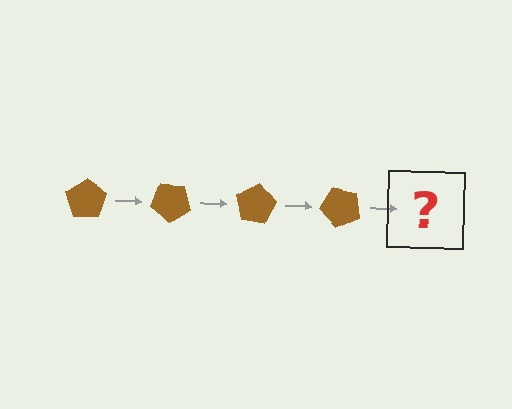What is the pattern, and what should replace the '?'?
The pattern is that the pentagon rotates 40 degrees each step. The '?' should be a brown pentagon rotated 160 degrees.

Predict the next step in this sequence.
The next step is a brown pentagon rotated 160 degrees.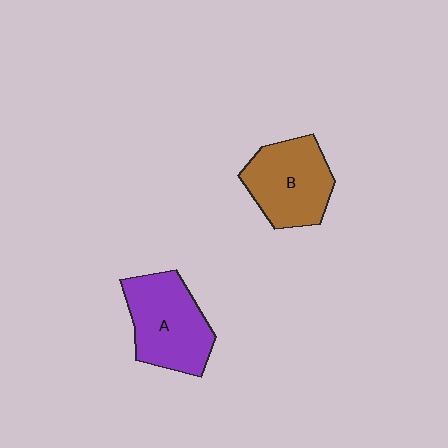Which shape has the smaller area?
Shape B (brown).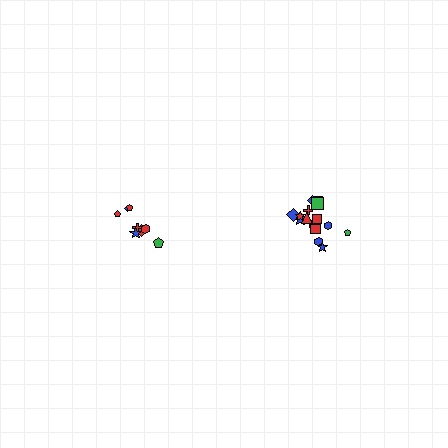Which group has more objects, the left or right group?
The right group.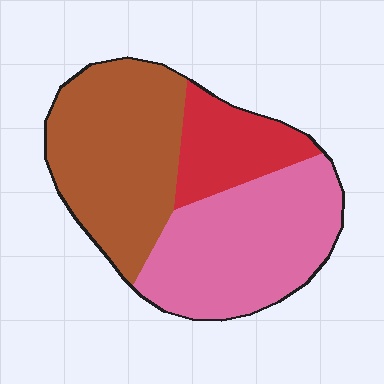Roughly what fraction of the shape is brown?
Brown takes up between a third and a half of the shape.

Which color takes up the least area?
Red, at roughly 20%.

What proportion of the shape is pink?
Pink takes up about two fifths (2/5) of the shape.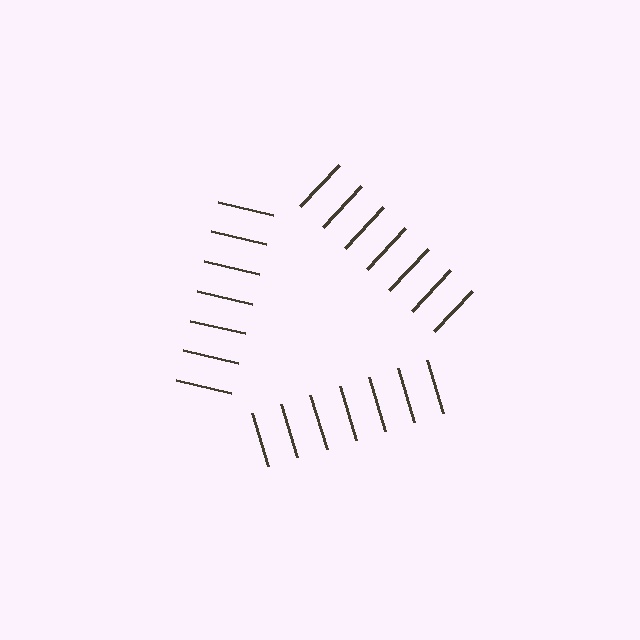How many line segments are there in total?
21 — 7 along each of the 3 edges.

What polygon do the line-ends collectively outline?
An illusory triangle — the line segments terminate on its edges but no continuous stroke is drawn.